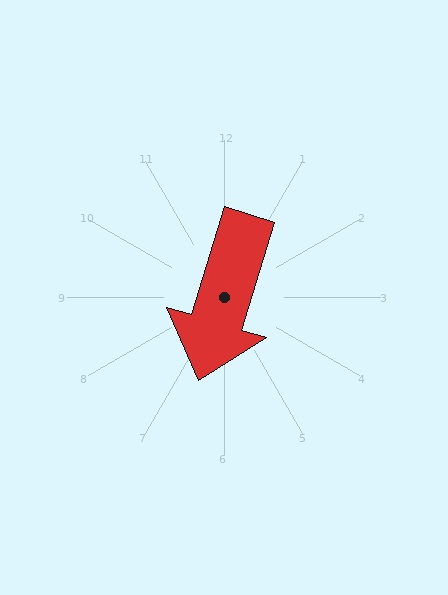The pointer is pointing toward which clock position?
Roughly 7 o'clock.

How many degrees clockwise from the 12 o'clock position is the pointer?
Approximately 197 degrees.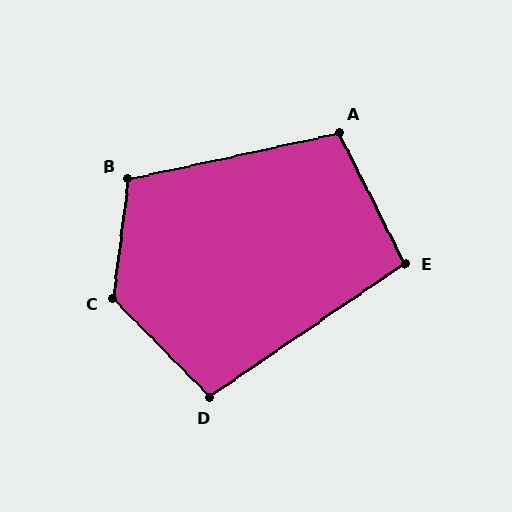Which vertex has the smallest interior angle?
E, at approximately 98 degrees.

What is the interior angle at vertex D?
Approximately 100 degrees (obtuse).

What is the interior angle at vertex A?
Approximately 104 degrees (obtuse).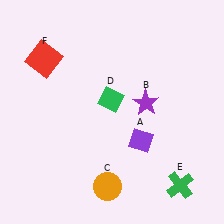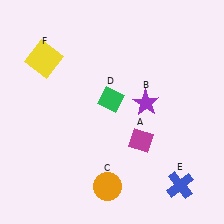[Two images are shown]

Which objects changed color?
A changed from purple to magenta. E changed from green to blue. F changed from red to yellow.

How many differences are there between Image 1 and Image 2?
There are 3 differences between the two images.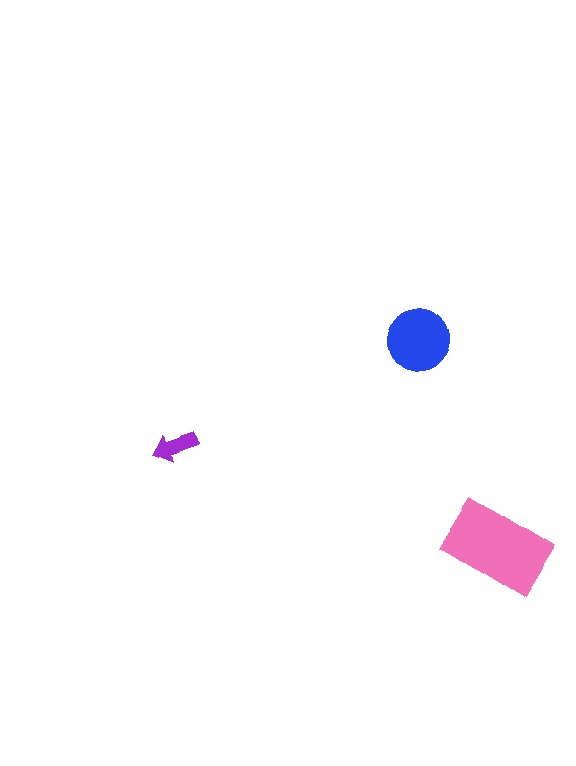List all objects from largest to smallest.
The pink rectangle, the blue circle, the purple arrow.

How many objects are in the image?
There are 3 objects in the image.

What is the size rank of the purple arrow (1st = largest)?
3rd.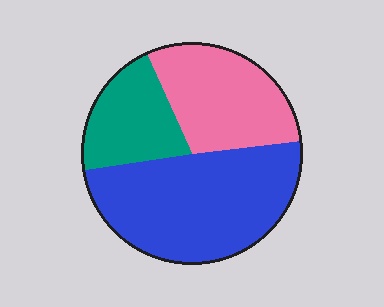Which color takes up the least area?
Teal, at roughly 20%.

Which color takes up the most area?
Blue, at roughly 50%.